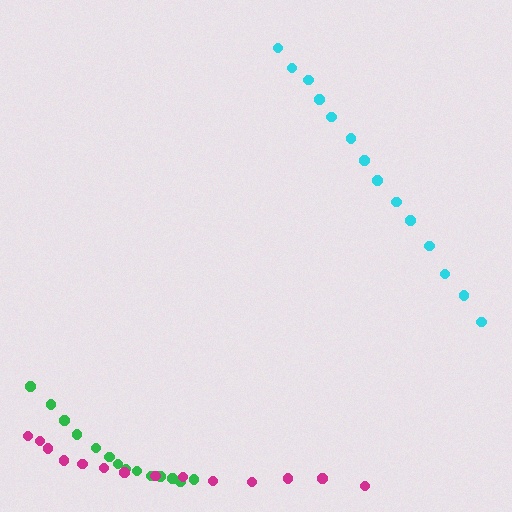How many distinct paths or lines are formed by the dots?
There are 3 distinct paths.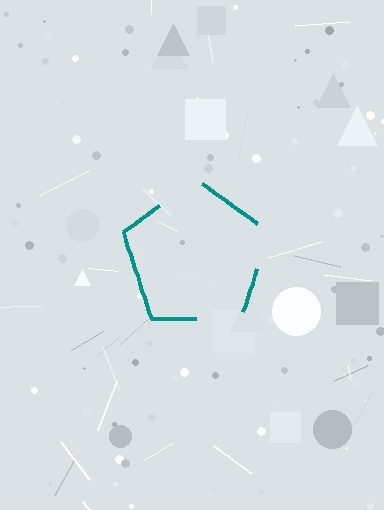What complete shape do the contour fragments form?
The contour fragments form a pentagon.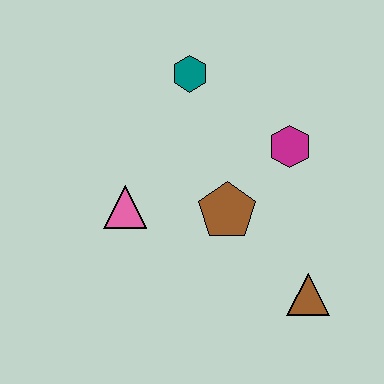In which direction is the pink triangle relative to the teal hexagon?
The pink triangle is below the teal hexagon.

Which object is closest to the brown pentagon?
The magenta hexagon is closest to the brown pentagon.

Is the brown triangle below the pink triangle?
Yes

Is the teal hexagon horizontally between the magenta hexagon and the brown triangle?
No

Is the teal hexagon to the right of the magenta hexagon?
No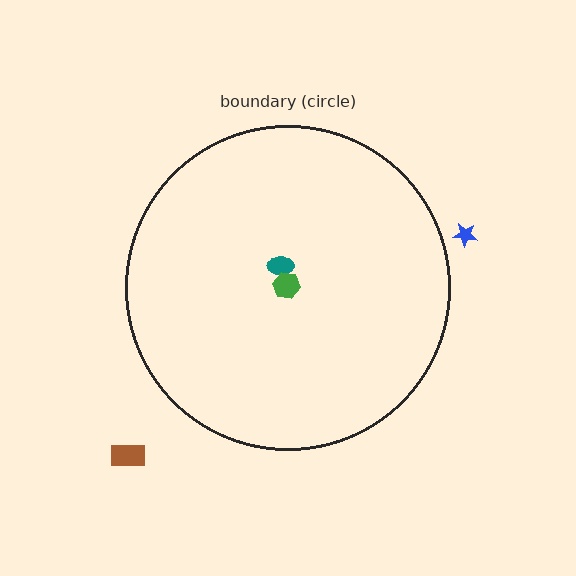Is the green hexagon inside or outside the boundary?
Inside.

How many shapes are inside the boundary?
2 inside, 2 outside.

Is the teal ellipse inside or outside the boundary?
Inside.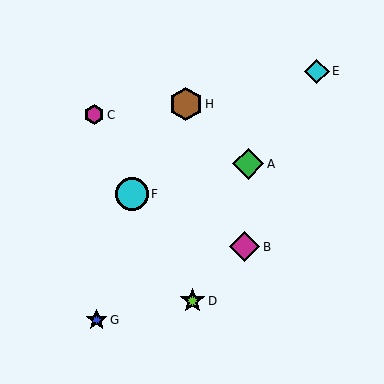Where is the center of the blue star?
The center of the blue star is at (97, 320).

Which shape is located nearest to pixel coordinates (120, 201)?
The cyan circle (labeled F) at (132, 194) is nearest to that location.